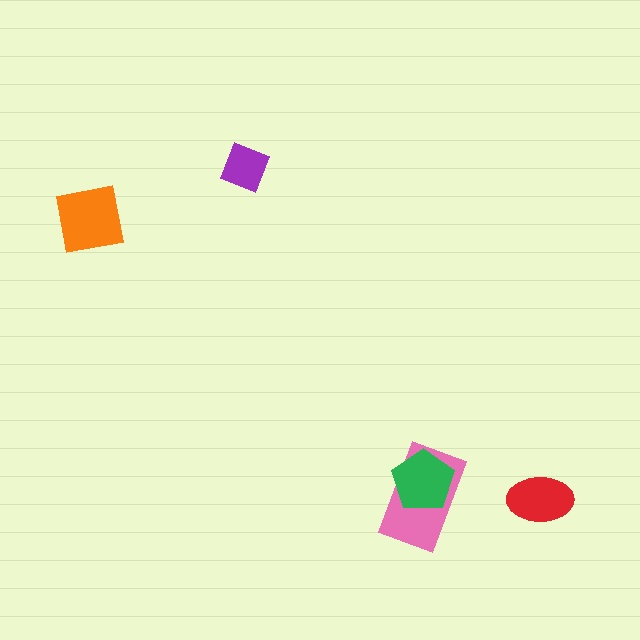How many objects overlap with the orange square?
0 objects overlap with the orange square.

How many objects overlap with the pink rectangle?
1 object overlaps with the pink rectangle.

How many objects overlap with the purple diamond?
0 objects overlap with the purple diamond.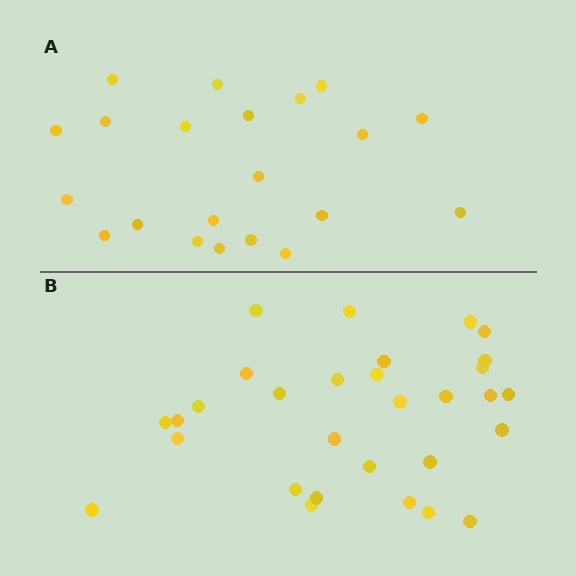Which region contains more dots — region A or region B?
Region B (the bottom region) has more dots.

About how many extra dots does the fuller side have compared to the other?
Region B has roughly 8 or so more dots than region A.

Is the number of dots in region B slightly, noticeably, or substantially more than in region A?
Region B has noticeably more, but not dramatically so. The ratio is roughly 1.4 to 1.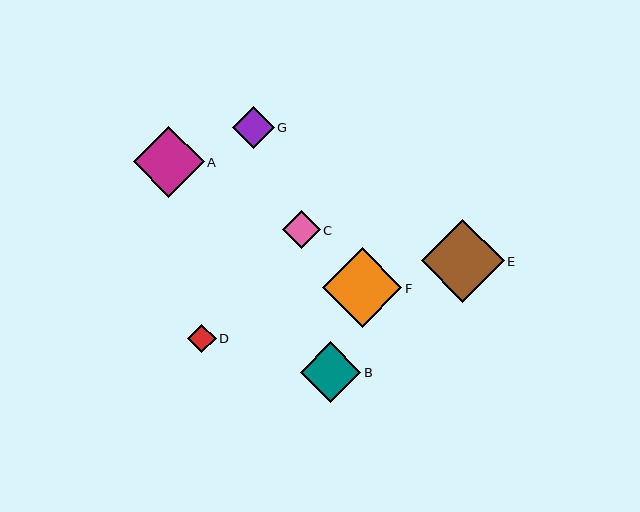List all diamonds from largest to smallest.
From largest to smallest: E, F, A, B, G, C, D.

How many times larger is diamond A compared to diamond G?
Diamond A is approximately 1.7 times the size of diamond G.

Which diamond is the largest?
Diamond E is the largest with a size of approximately 83 pixels.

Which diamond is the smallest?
Diamond D is the smallest with a size of approximately 28 pixels.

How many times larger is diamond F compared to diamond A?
Diamond F is approximately 1.1 times the size of diamond A.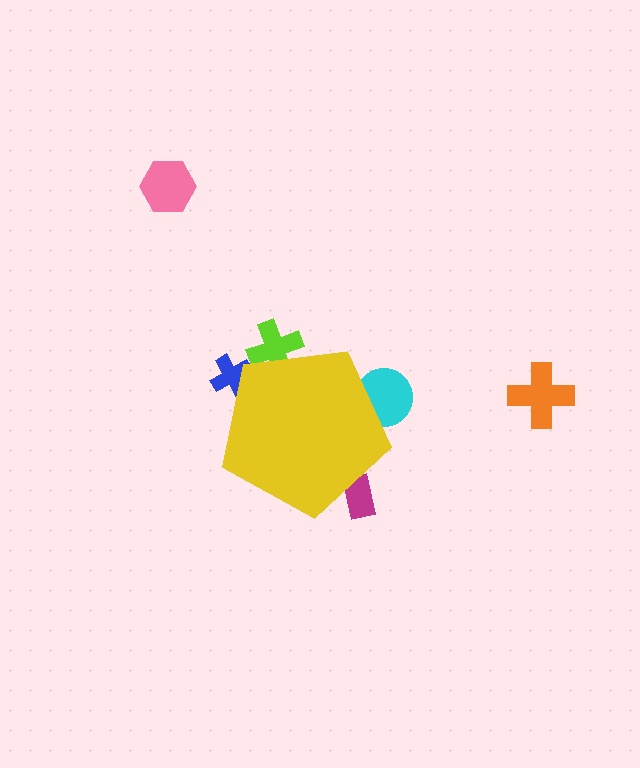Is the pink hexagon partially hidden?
No, the pink hexagon is fully visible.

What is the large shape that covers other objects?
A yellow pentagon.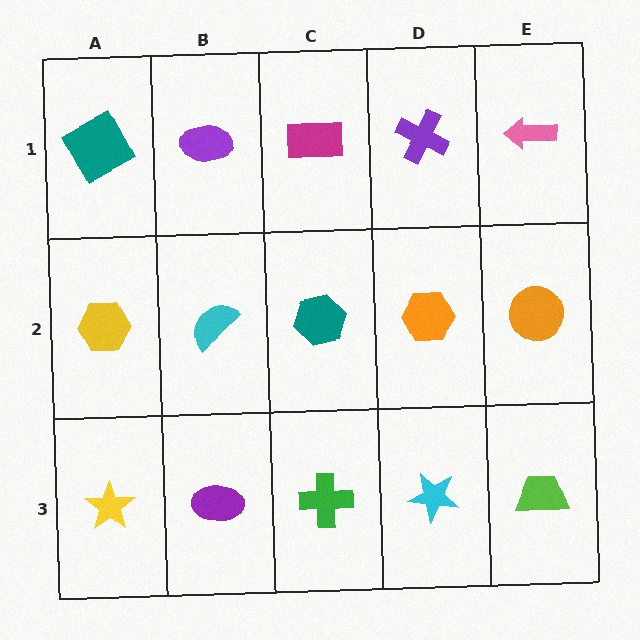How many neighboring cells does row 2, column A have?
3.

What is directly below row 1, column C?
A teal hexagon.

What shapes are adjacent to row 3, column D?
An orange hexagon (row 2, column D), a green cross (row 3, column C), a lime trapezoid (row 3, column E).